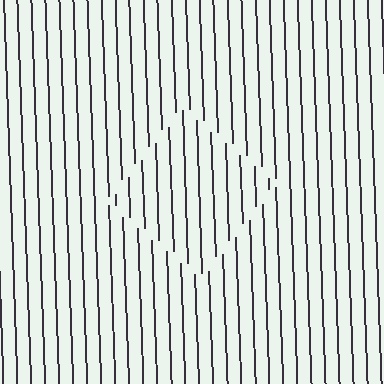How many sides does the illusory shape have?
4 sides — the line-ends trace a square.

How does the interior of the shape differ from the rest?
The interior of the shape contains the same grating, shifted by half a period — the contour is defined by the phase discontinuity where line-ends from the inner and outer gratings abut.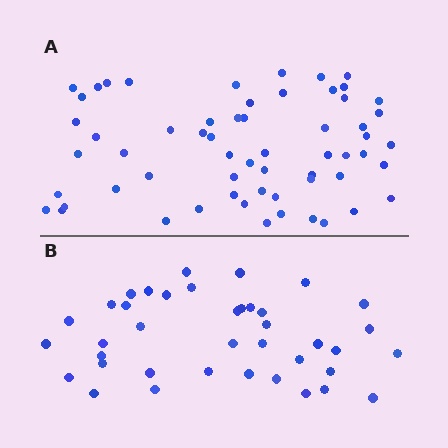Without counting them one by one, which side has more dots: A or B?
Region A (the top region) has more dots.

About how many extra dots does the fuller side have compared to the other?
Region A has approximately 20 more dots than region B.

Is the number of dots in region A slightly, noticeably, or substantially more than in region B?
Region A has substantially more. The ratio is roughly 1.5 to 1.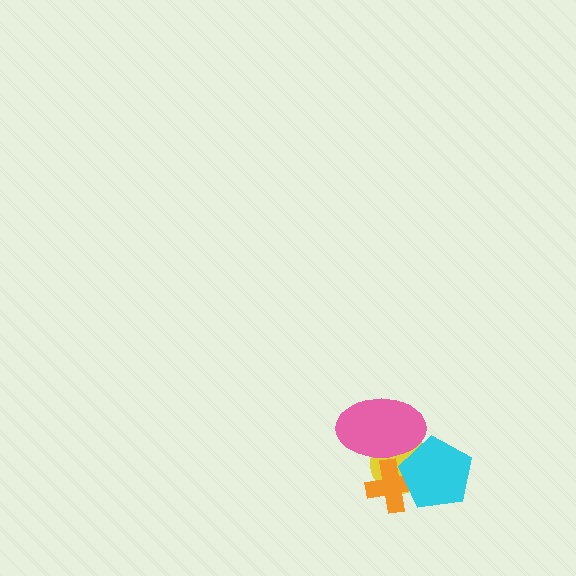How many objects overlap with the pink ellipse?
3 objects overlap with the pink ellipse.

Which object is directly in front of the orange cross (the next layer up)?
The pink ellipse is directly in front of the orange cross.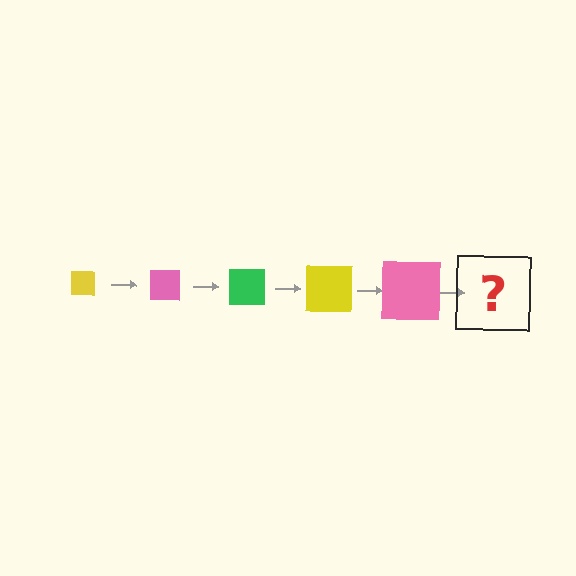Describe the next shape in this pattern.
It should be a green square, larger than the previous one.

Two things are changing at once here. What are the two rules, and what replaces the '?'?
The two rules are that the square grows larger each step and the color cycles through yellow, pink, and green. The '?' should be a green square, larger than the previous one.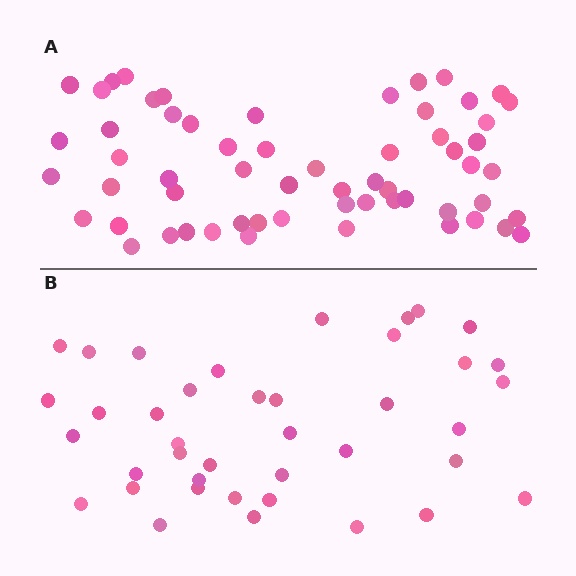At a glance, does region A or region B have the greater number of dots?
Region A (the top region) has more dots.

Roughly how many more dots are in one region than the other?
Region A has approximately 20 more dots than region B.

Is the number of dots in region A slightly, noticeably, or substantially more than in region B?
Region A has substantially more. The ratio is roughly 1.5 to 1.